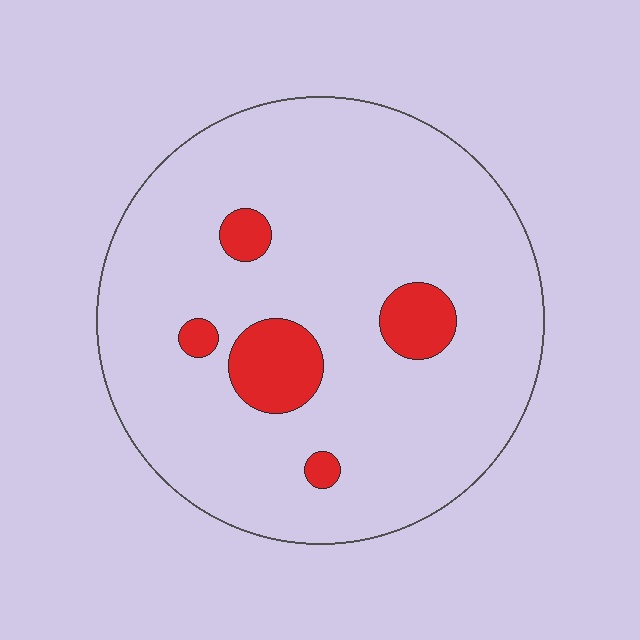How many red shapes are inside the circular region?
5.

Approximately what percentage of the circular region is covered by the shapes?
Approximately 10%.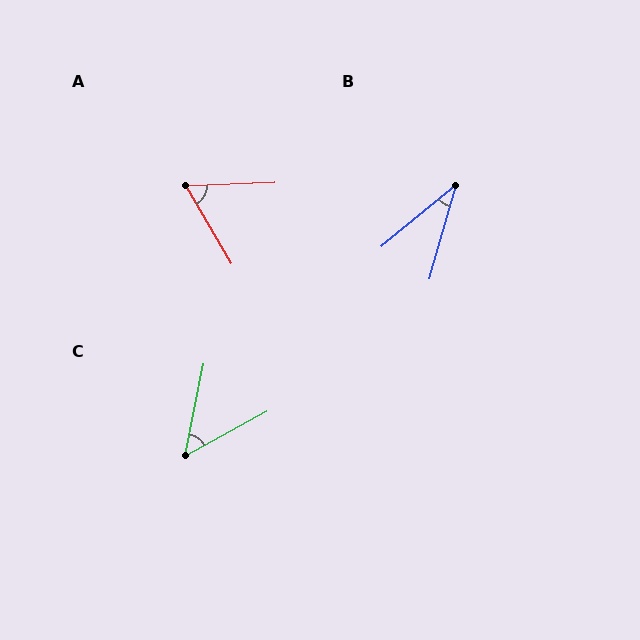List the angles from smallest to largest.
B (35°), C (50°), A (62°).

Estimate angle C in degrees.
Approximately 50 degrees.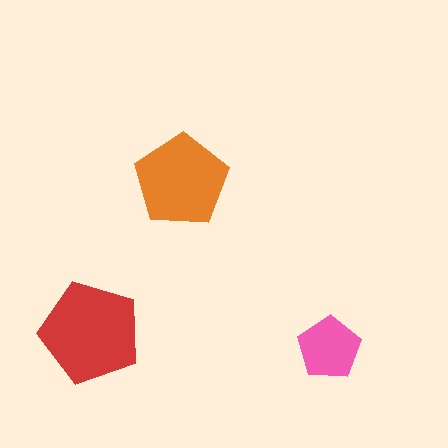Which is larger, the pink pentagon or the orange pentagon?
The orange one.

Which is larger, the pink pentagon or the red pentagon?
The red one.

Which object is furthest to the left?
The red pentagon is leftmost.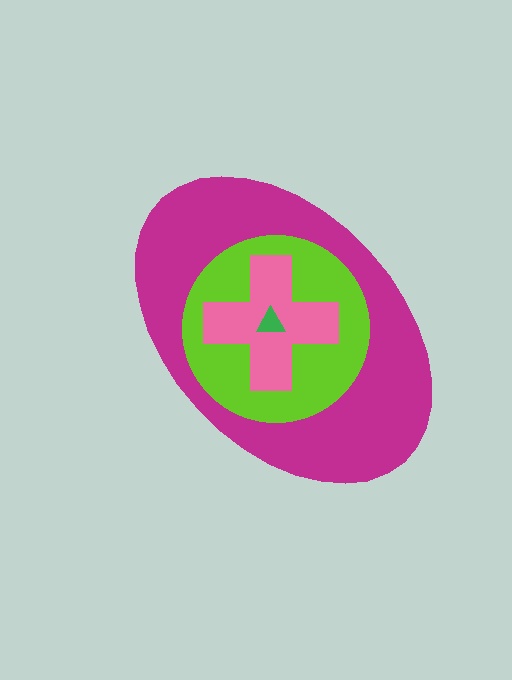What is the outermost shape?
The magenta ellipse.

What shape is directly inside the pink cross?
The green triangle.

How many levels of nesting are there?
4.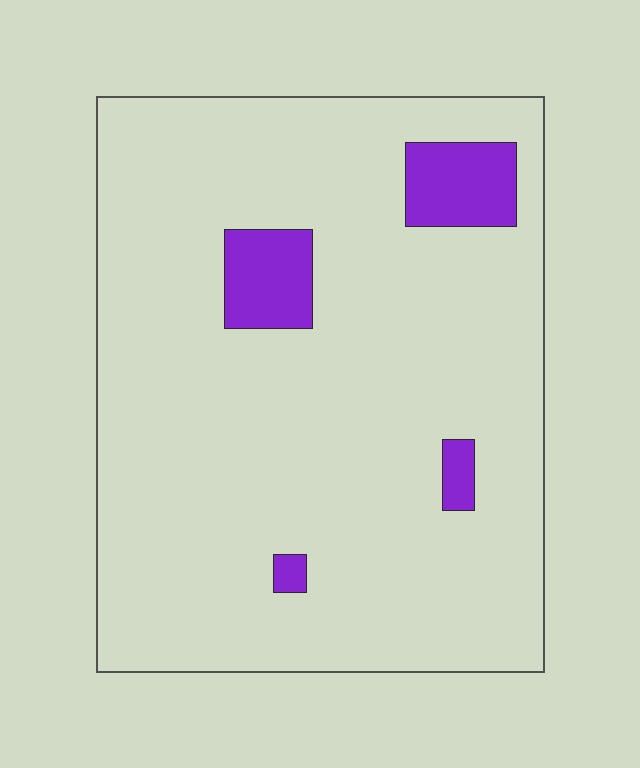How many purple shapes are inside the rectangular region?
4.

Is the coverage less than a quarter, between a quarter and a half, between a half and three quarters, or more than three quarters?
Less than a quarter.